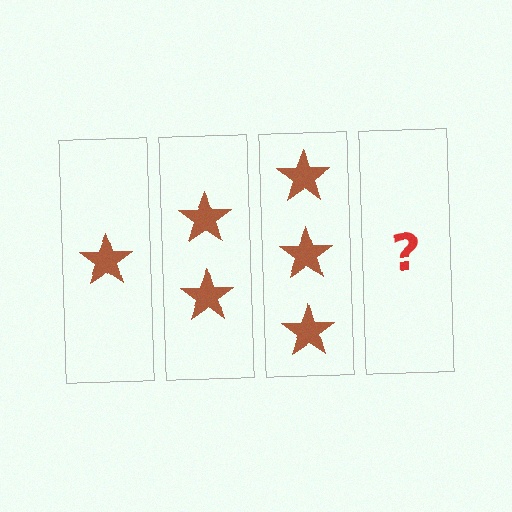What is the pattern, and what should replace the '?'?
The pattern is that each step adds one more star. The '?' should be 4 stars.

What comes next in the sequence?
The next element should be 4 stars.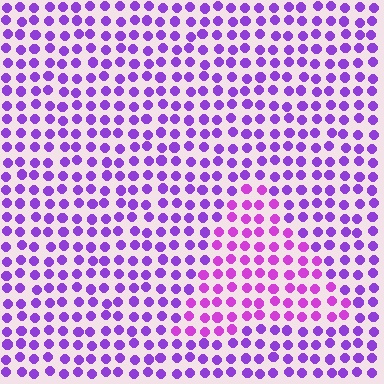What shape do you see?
I see a triangle.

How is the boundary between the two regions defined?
The boundary is defined purely by a slight shift in hue (about 26 degrees). Spacing, size, and orientation are identical on both sides.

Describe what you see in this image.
The image is filled with small purple elements in a uniform arrangement. A triangle-shaped region is visible where the elements are tinted to a slightly different hue, forming a subtle color boundary.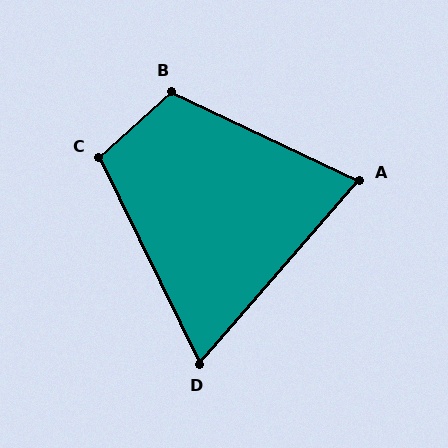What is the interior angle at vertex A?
Approximately 74 degrees (acute).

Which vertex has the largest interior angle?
B, at approximately 113 degrees.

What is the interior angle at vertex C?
Approximately 106 degrees (obtuse).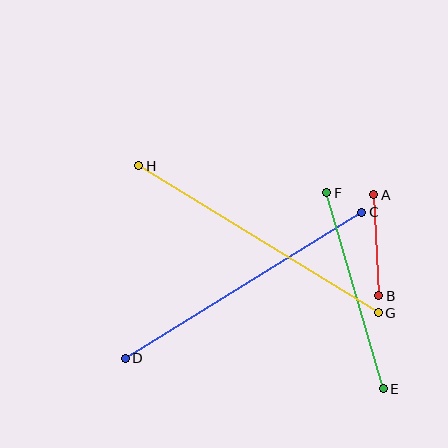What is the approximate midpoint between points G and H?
The midpoint is at approximately (259, 239) pixels.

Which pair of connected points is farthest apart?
Points G and H are farthest apart.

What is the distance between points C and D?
The distance is approximately 278 pixels.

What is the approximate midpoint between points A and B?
The midpoint is at approximately (376, 245) pixels.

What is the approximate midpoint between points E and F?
The midpoint is at approximately (355, 291) pixels.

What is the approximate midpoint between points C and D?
The midpoint is at approximately (244, 285) pixels.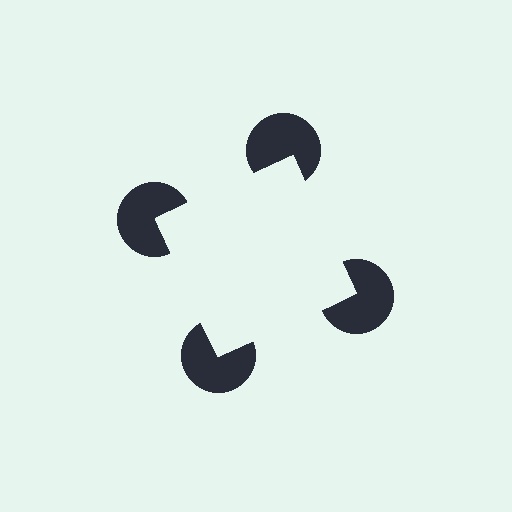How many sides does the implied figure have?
4 sides.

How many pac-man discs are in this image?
There are 4 — one at each vertex of the illusory square.